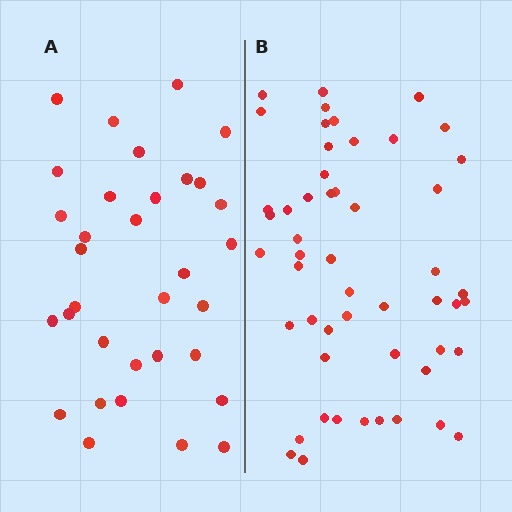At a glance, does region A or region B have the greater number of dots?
Region B (the right region) has more dots.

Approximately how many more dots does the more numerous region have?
Region B has approximately 20 more dots than region A.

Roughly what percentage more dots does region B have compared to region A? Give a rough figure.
About 60% more.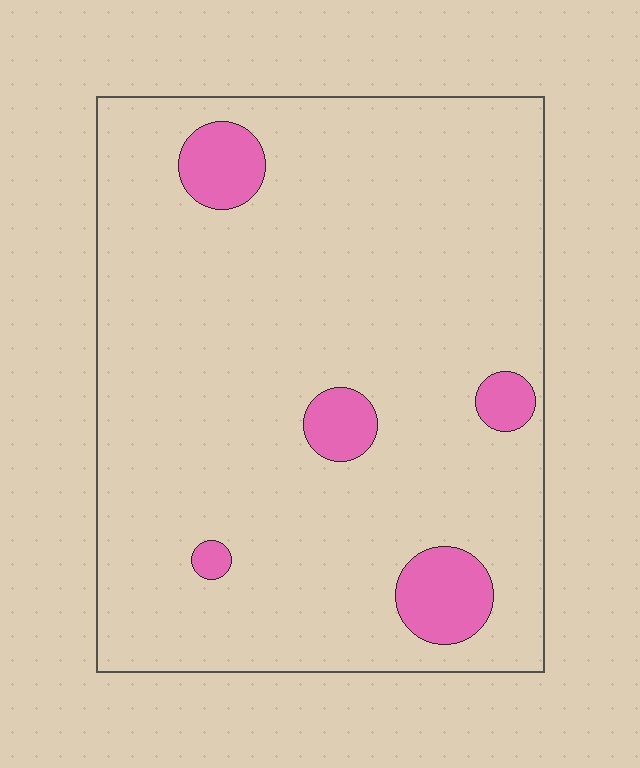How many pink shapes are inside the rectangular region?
5.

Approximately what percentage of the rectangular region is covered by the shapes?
Approximately 10%.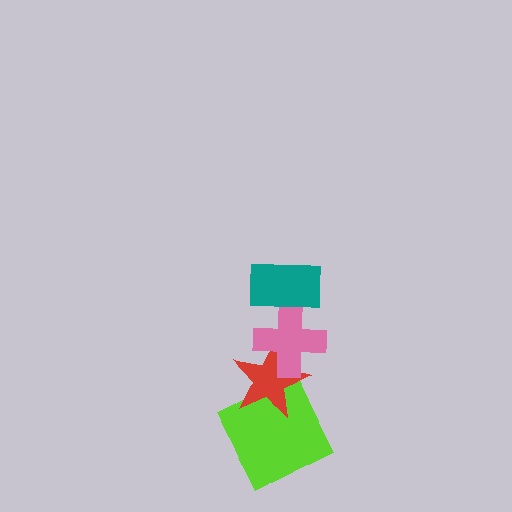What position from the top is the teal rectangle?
The teal rectangle is 1st from the top.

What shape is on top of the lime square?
The red star is on top of the lime square.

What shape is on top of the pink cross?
The teal rectangle is on top of the pink cross.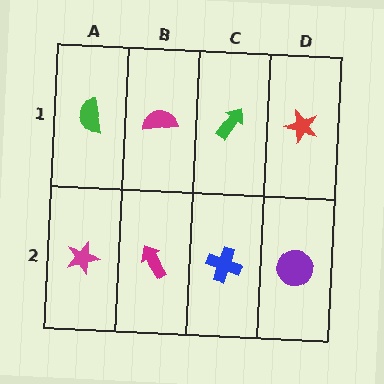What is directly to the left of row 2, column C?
A magenta arrow.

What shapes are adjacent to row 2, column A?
A green semicircle (row 1, column A), a magenta arrow (row 2, column B).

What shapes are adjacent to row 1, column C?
A blue cross (row 2, column C), a magenta semicircle (row 1, column B), a red star (row 1, column D).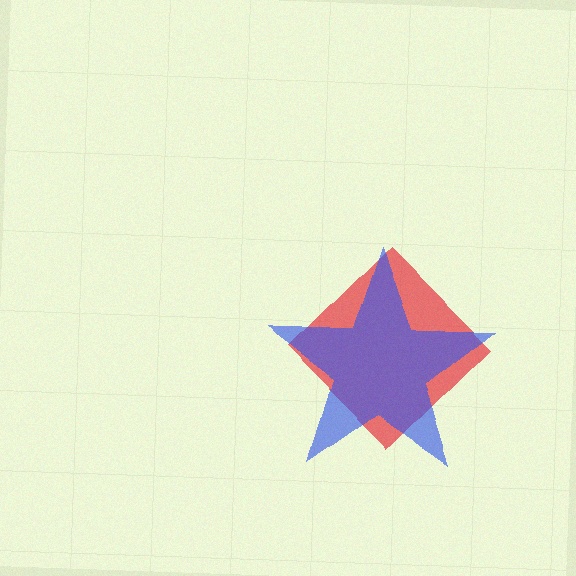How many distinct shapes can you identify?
There are 2 distinct shapes: a red diamond, a blue star.